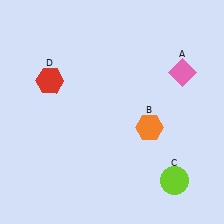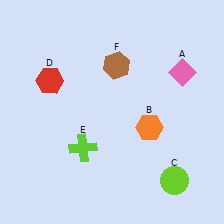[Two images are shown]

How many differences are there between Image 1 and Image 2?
There are 2 differences between the two images.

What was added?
A lime cross (E), a brown hexagon (F) were added in Image 2.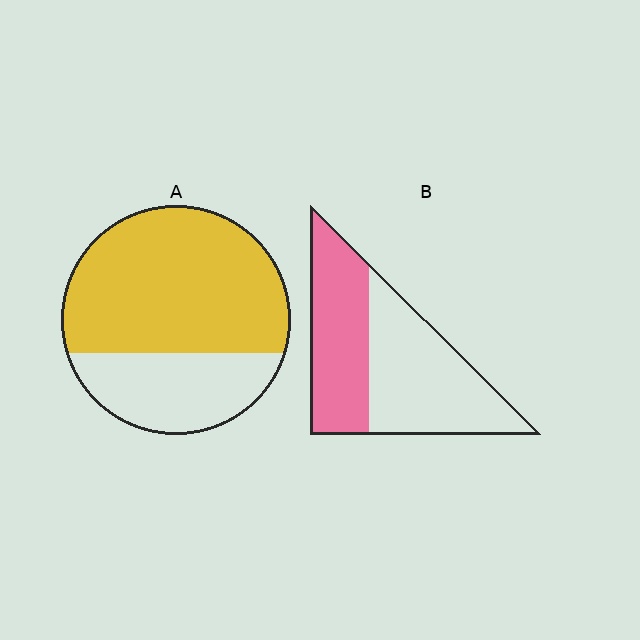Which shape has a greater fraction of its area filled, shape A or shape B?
Shape A.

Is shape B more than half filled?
No.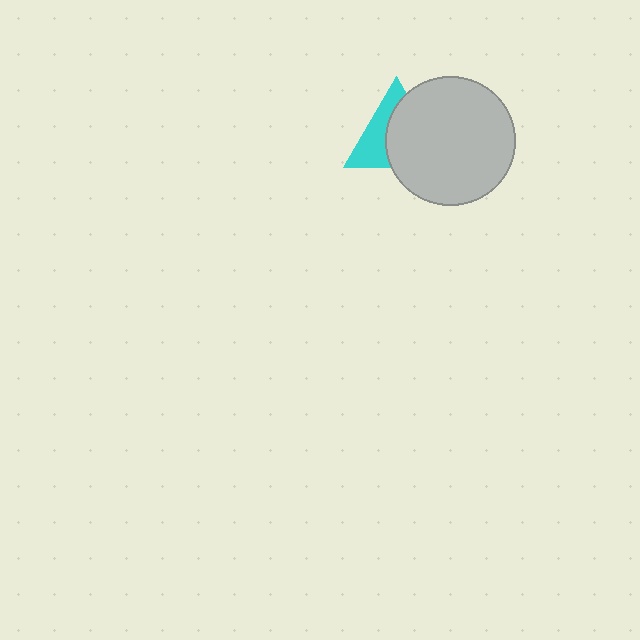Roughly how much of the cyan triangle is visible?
A small part of it is visible (roughly 42%).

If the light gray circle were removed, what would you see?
You would see the complete cyan triangle.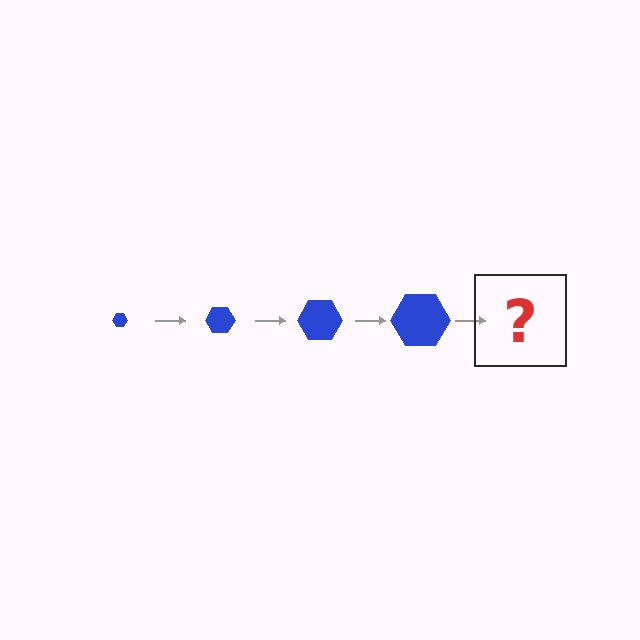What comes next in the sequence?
The next element should be a blue hexagon, larger than the previous one.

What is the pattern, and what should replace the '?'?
The pattern is that the hexagon gets progressively larger each step. The '?' should be a blue hexagon, larger than the previous one.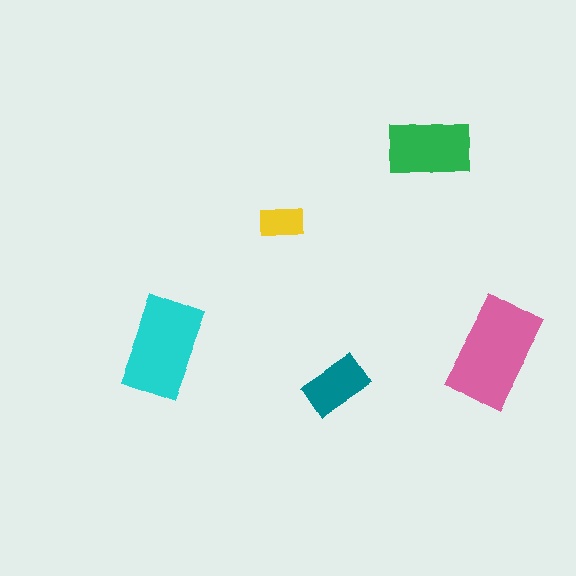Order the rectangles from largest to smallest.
the pink one, the cyan one, the green one, the teal one, the yellow one.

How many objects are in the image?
There are 5 objects in the image.